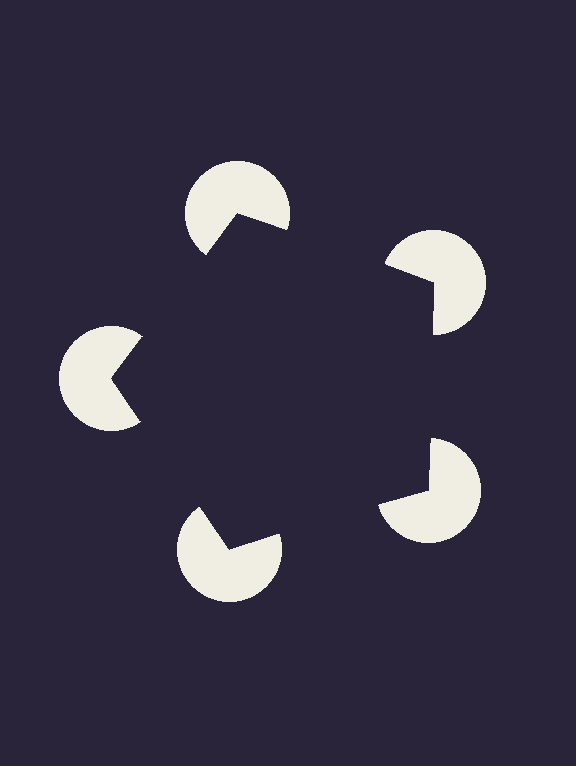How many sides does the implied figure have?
5 sides.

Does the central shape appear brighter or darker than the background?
It typically appears slightly darker than the background, even though no actual brightness change is drawn.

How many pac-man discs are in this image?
There are 5 — one at each vertex of the illusory pentagon.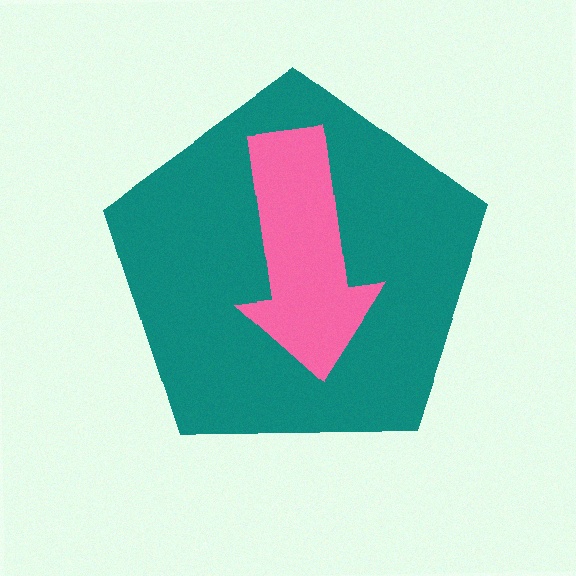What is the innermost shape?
The pink arrow.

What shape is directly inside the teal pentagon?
The pink arrow.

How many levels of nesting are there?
2.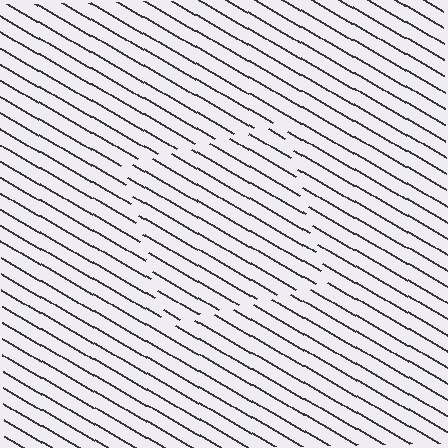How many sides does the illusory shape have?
4 sides — the line-ends trace a square.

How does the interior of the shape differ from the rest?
The interior of the shape contains the same grating, shifted by half a period — the contour is defined by the phase discontinuity where line-ends from the inner and outer gratings abut.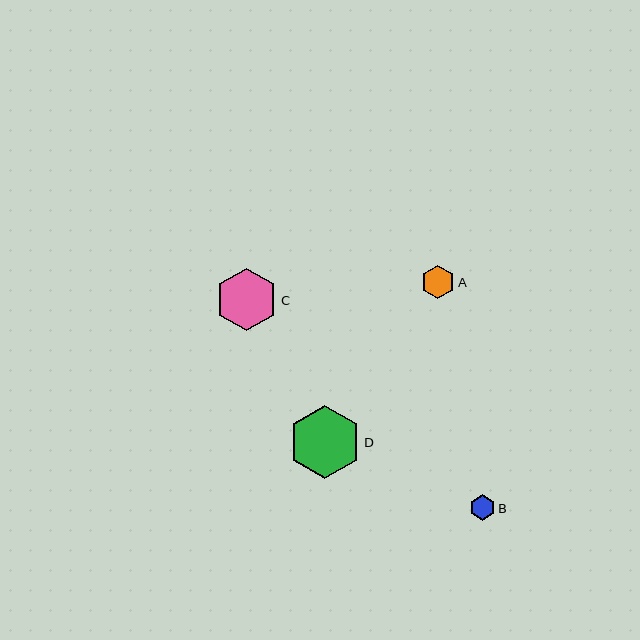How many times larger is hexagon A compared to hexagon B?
Hexagon A is approximately 1.3 times the size of hexagon B.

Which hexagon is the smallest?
Hexagon B is the smallest with a size of approximately 25 pixels.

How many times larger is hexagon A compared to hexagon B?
Hexagon A is approximately 1.3 times the size of hexagon B.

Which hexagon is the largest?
Hexagon D is the largest with a size of approximately 73 pixels.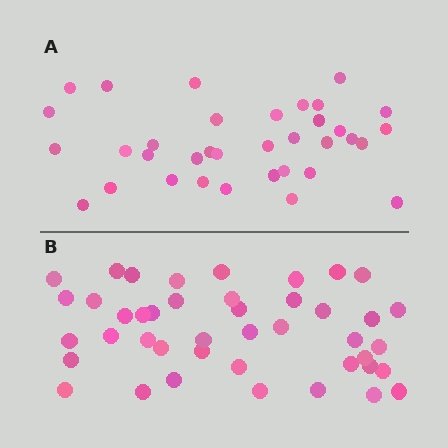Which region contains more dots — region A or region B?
Region B (the bottom region) has more dots.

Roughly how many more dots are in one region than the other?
Region B has roughly 8 or so more dots than region A.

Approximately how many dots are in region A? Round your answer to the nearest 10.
About 40 dots. (The exact count is 35, which rounds to 40.)